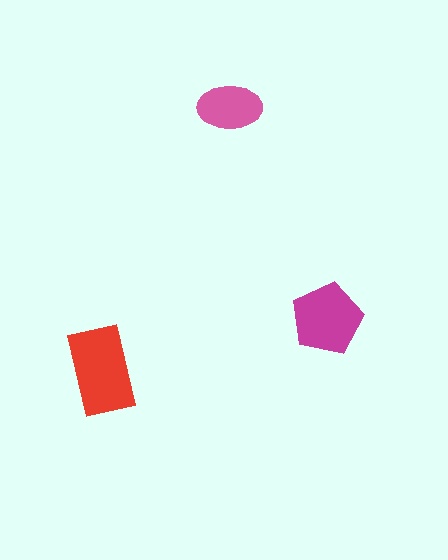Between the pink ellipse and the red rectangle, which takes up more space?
The red rectangle.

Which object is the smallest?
The pink ellipse.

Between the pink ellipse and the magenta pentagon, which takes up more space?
The magenta pentagon.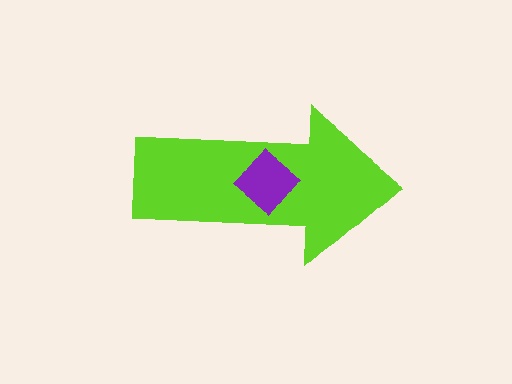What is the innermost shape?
The purple diamond.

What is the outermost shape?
The lime arrow.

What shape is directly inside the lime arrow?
The purple diamond.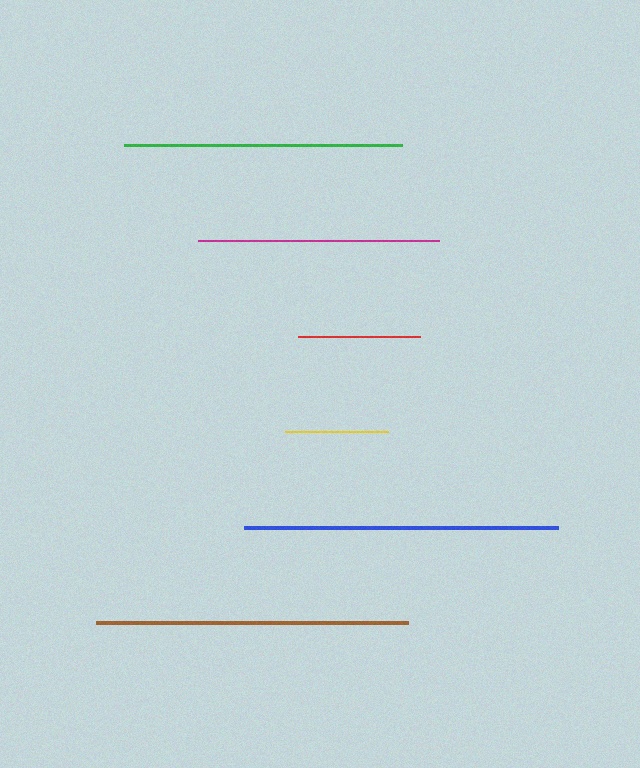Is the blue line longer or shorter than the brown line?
The blue line is longer than the brown line.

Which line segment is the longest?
The blue line is the longest at approximately 315 pixels.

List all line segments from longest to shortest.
From longest to shortest: blue, brown, green, magenta, red, yellow.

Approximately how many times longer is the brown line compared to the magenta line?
The brown line is approximately 1.3 times the length of the magenta line.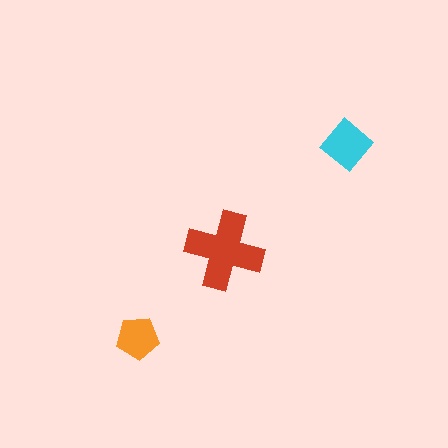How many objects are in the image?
There are 3 objects in the image.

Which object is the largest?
The red cross.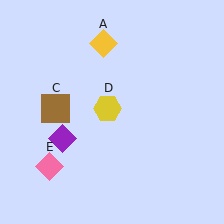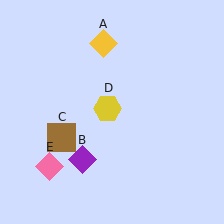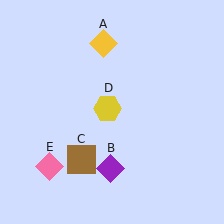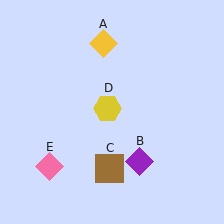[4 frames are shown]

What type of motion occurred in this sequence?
The purple diamond (object B), brown square (object C) rotated counterclockwise around the center of the scene.